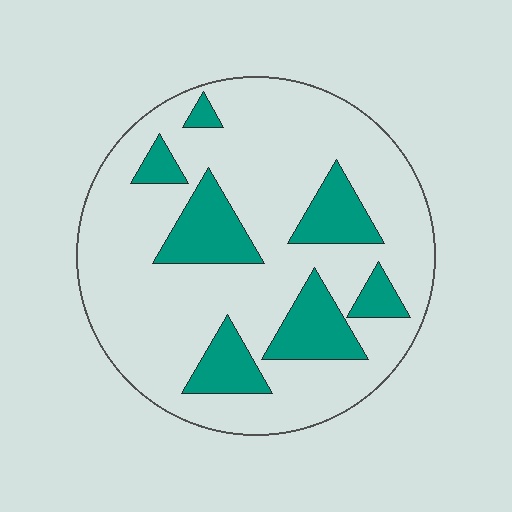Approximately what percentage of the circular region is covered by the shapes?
Approximately 20%.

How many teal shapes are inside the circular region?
7.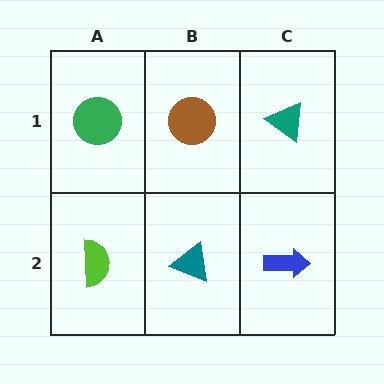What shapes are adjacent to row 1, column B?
A teal triangle (row 2, column B), a green circle (row 1, column A), a teal triangle (row 1, column C).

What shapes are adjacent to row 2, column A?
A green circle (row 1, column A), a teal triangle (row 2, column B).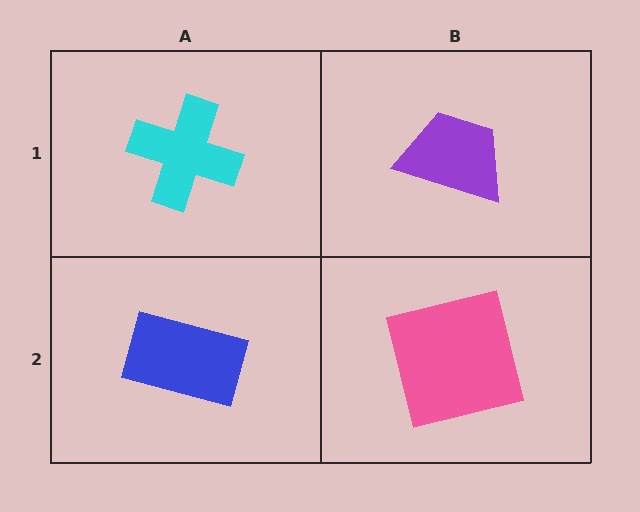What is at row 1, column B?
A purple trapezoid.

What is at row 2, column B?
A pink square.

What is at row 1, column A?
A cyan cross.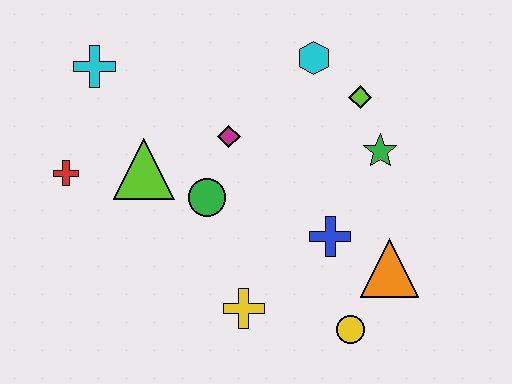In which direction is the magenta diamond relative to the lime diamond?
The magenta diamond is to the left of the lime diamond.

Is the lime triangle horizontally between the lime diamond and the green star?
No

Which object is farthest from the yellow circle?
The cyan cross is farthest from the yellow circle.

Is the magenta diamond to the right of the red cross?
Yes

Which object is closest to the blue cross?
The orange triangle is closest to the blue cross.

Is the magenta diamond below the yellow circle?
No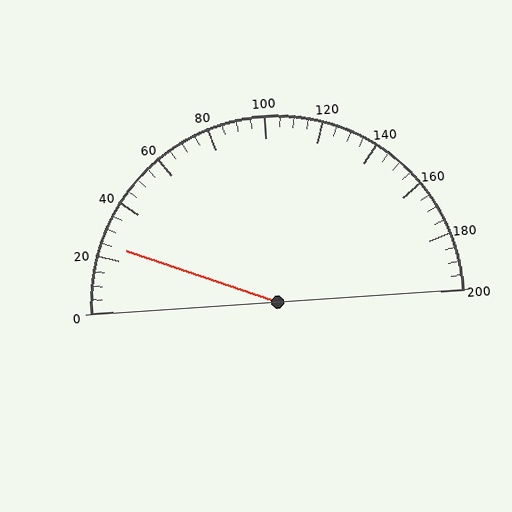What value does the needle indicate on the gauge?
The needle indicates approximately 25.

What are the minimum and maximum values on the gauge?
The gauge ranges from 0 to 200.